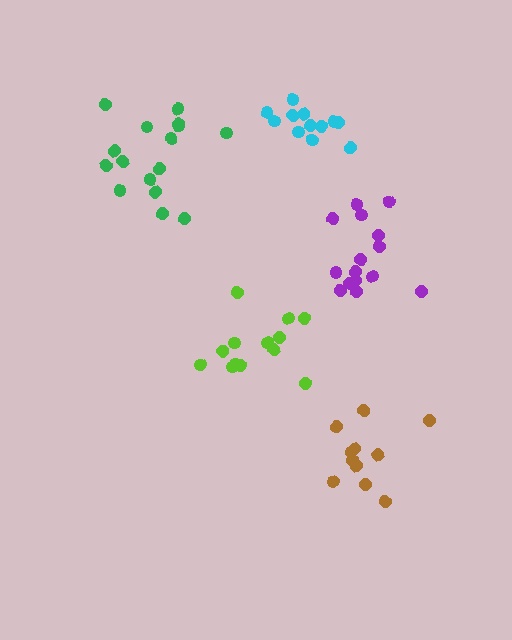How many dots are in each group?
Group 1: 16 dots, Group 2: 15 dots, Group 3: 13 dots, Group 4: 12 dots, Group 5: 11 dots (67 total).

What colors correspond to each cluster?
The clusters are colored: green, purple, lime, cyan, brown.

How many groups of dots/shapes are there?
There are 5 groups.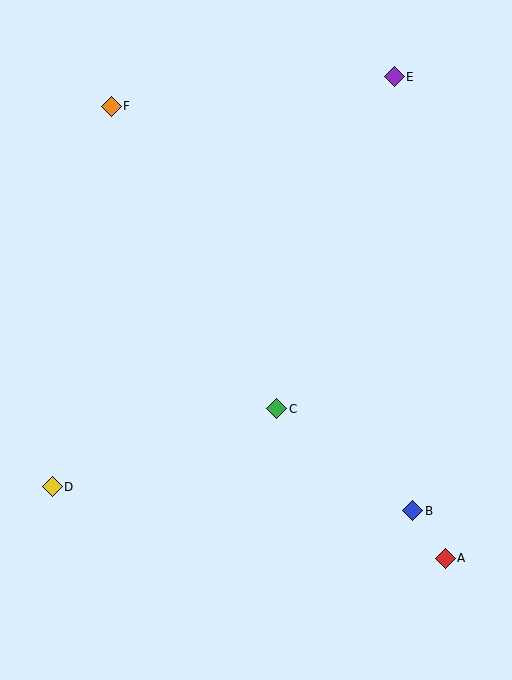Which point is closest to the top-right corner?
Point E is closest to the top-right corner.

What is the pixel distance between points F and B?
The distance between F and B is 505 pixels.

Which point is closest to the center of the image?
Point C at (277, 409) is closest to the center.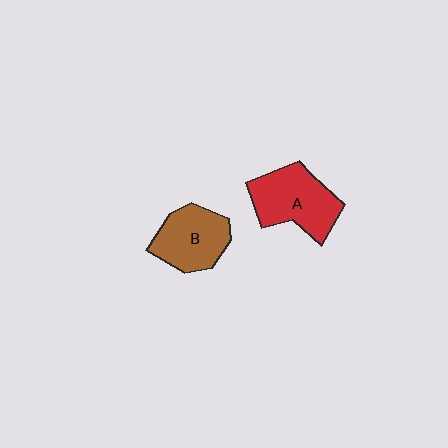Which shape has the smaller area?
Shape B (brown).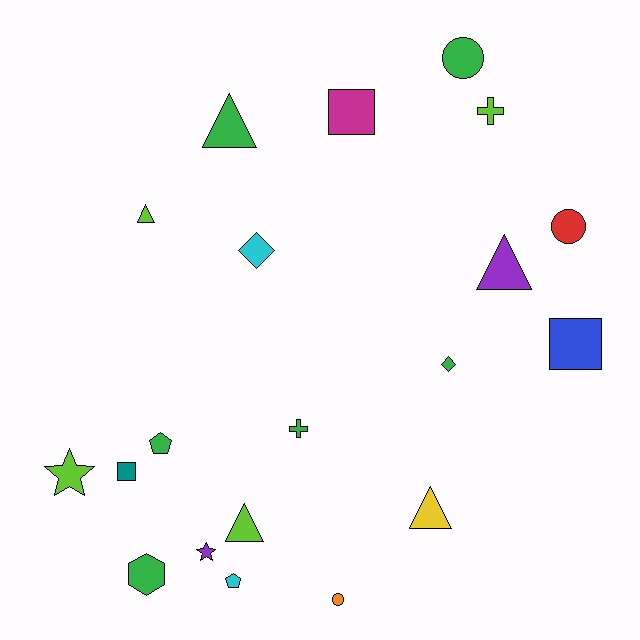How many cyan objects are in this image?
There are 2 cyan objects.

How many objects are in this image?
There are 20 objects.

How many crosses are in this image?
There are 2 crosses.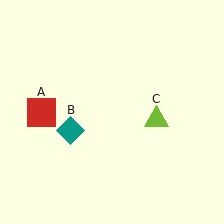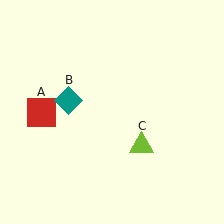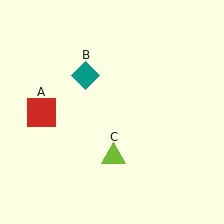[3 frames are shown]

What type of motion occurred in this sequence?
The teal diamond (object B), lime triangle (object C) rotated clockwise around the center of the scene.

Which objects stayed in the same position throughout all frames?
Red square (object A) remained stationary.